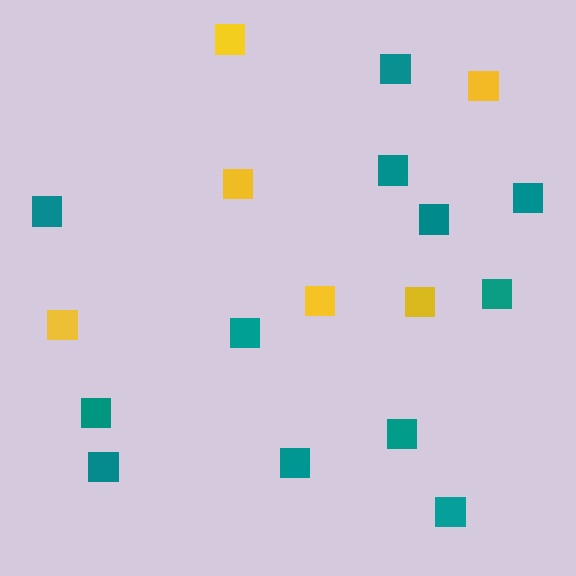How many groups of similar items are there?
There are 2 groups: one group of teal squares (12) and one group of yellow squares (6).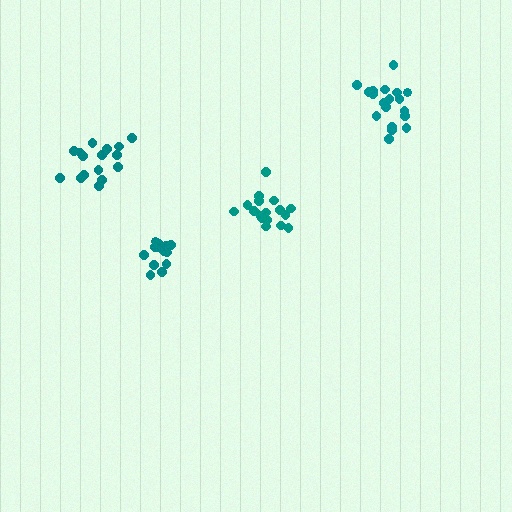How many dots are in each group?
Group 1: 18 dots, Group 2: 13 dots, Group 3: 19 dots, Group 4: 18 dots (68 total).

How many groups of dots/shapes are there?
There are 4 groups.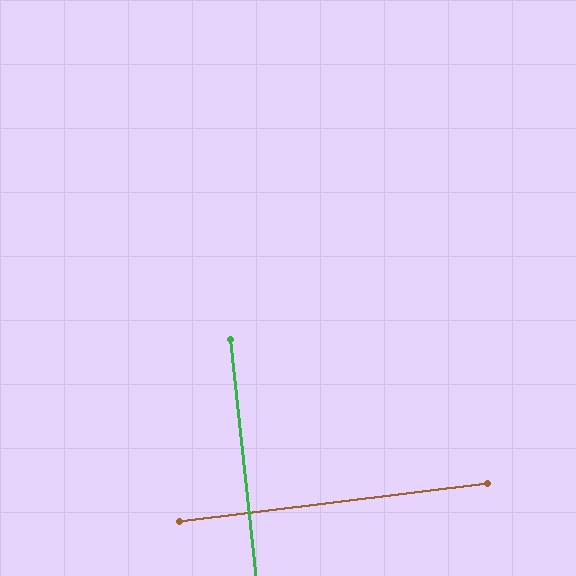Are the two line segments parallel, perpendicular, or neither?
Perpendicular — they meet at approximately 89°.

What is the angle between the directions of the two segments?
Approximately 89 degrees.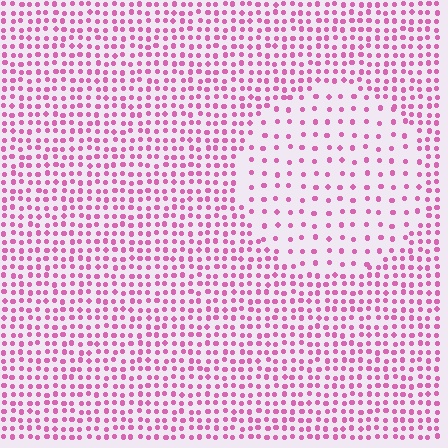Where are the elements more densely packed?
The elements are more densely packed outside the circle boundary.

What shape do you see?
I see a circle.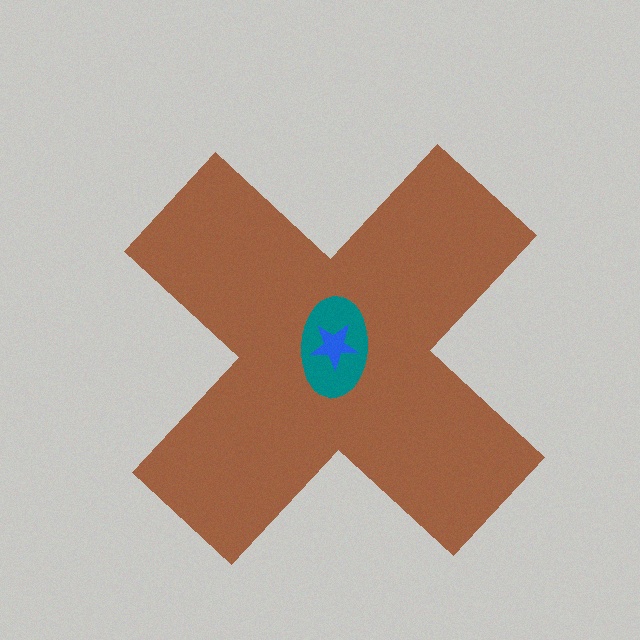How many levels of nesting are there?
3.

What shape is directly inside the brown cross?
The teal ellipse.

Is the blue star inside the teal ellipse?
Yes.